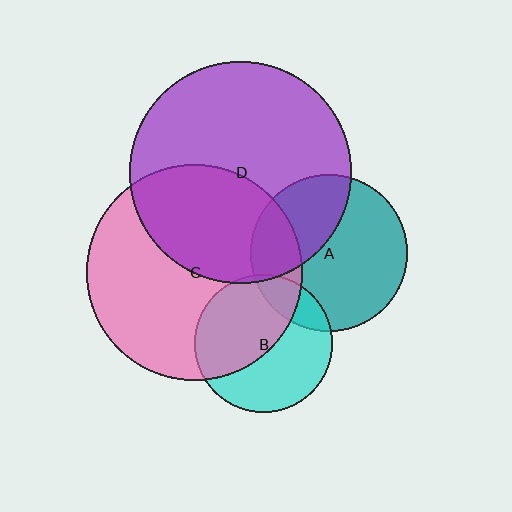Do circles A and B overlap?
Yes.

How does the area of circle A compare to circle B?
Approximately 1.3 times.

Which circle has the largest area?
Circle D (purple).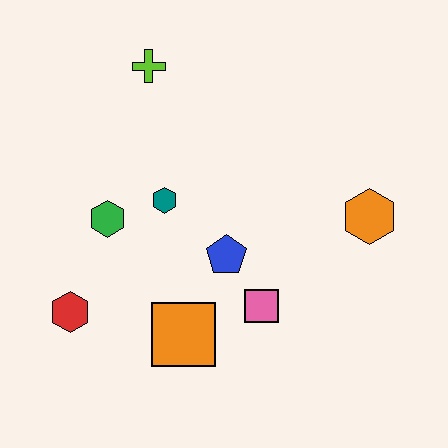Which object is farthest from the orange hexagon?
The red hexagon is farthest from the orange hexagon.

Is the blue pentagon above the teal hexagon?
No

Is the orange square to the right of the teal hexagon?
Yes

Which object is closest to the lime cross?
The teal hexagon is closest to the lime cross.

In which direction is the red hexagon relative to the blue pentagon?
The red hexagon is to the left of the blue pentagon.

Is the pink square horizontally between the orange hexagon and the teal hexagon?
Yes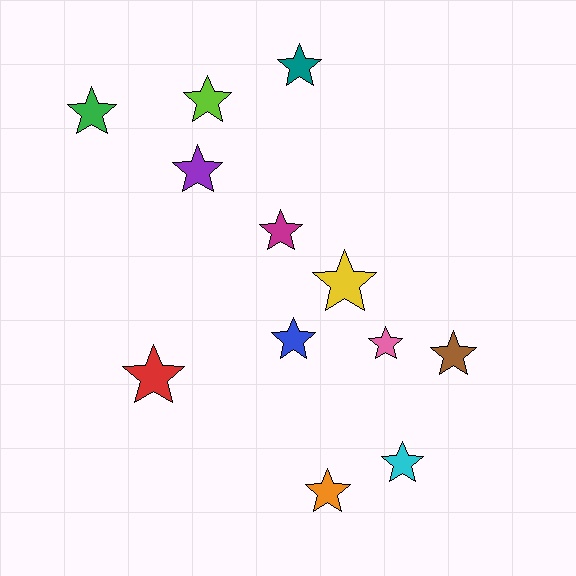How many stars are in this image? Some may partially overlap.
There are 12 stars.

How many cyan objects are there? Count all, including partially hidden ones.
There is 1 cyan object.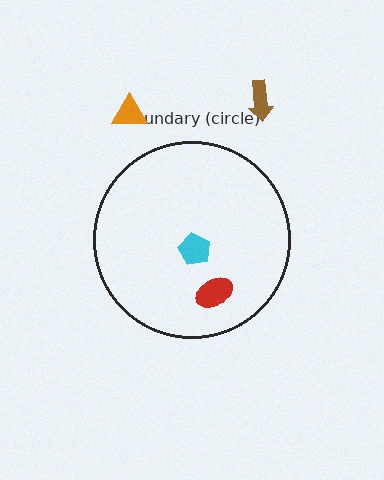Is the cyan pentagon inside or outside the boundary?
Inside.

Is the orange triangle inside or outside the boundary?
Outside.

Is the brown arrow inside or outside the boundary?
Outside.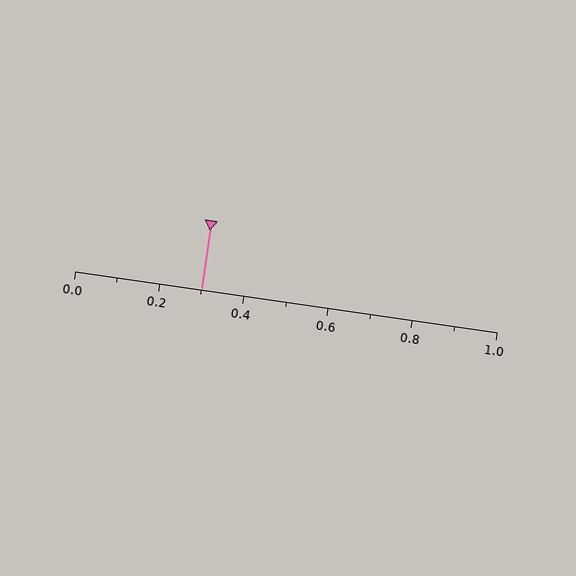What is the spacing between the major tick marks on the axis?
The major ticks are spaced 0.2 apart.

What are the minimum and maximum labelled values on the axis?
The axis runs from 0.0 to 1.0.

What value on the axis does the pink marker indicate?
The marker indicates approximately 0.3.